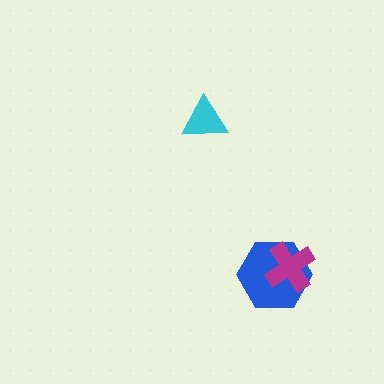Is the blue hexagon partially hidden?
Yes, it is partially covered by another shape.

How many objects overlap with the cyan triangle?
0 objects overlap with the cyan triangle.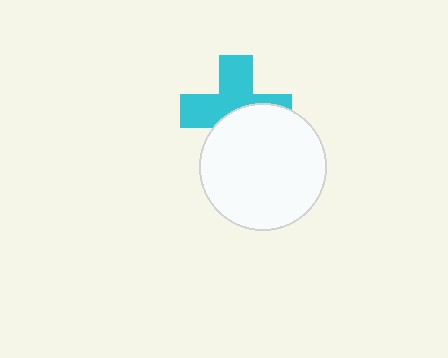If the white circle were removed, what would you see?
You would see the complete cyan cross.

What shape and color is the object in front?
The object in front is a white circle.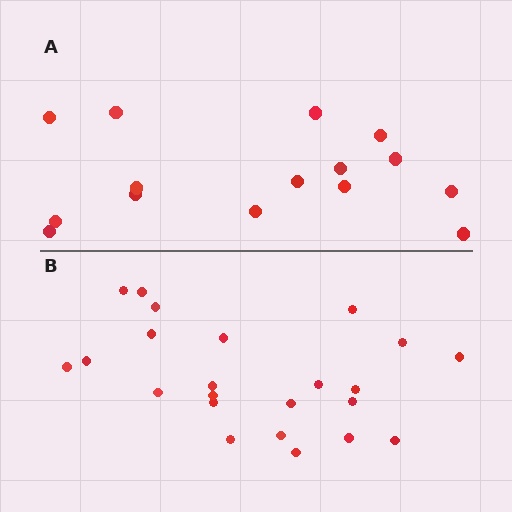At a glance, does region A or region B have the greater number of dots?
Region B (the bottom region) has more dots.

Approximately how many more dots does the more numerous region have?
Region B has roughly 8 or so more dots than region A.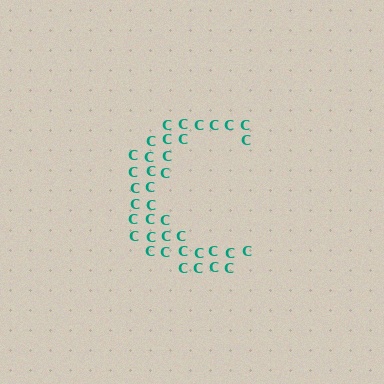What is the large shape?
The large shape is the letter C.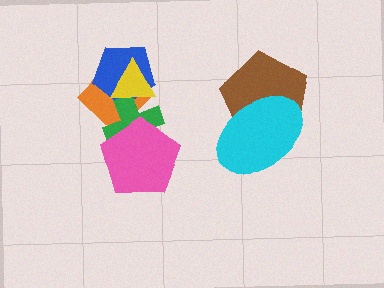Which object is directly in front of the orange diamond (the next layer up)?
The blue pentagon is directly in front of the orange diamond.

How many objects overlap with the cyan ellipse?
1 object overlaps with the cyan ellipse.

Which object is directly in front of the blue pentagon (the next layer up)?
The green cross is directly in front of the blue pentagon.